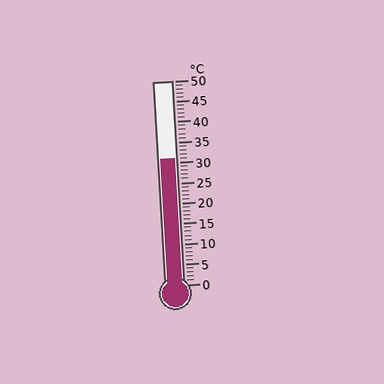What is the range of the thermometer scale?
The thermometer scale ranges from 0°C to 50°C.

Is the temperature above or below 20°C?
The temperature is above 20°C.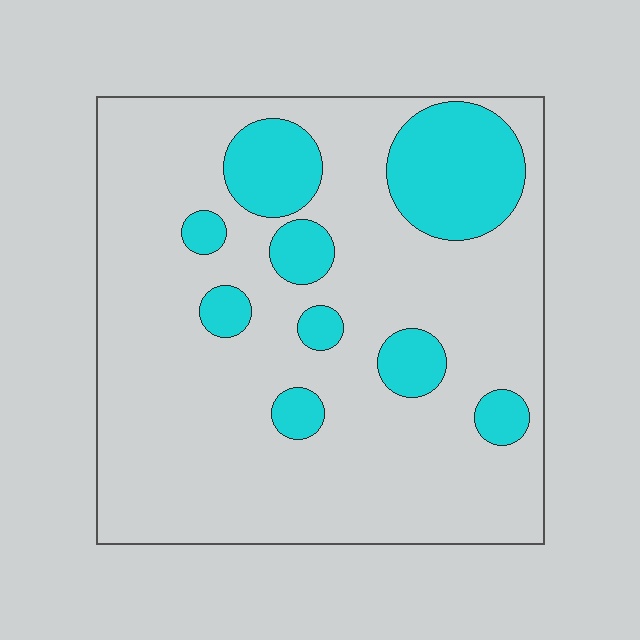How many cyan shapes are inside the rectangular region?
9.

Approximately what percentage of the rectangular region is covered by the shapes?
Approximately 20%.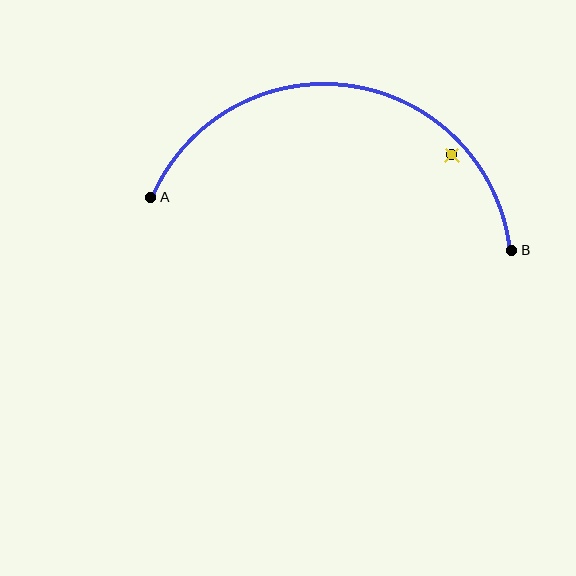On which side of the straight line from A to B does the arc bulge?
The arc bulges above the straight line connecting A and B.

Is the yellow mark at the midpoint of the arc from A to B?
No — the yellow mark does not lie on the arc at all. It sits slightly inside the curve.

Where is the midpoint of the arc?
The arc midpoint is the point on the curve farthest from the straight line joining A and B. It sits above that line.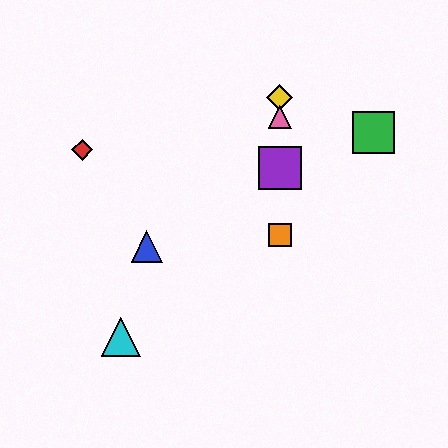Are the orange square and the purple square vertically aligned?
Yes, both are at x≈280.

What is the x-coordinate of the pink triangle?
The pink triangle is at x≈280.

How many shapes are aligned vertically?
4 shapes (the yellow diamond, the purple square, the orange square, the pink triangle) are aligned vertically.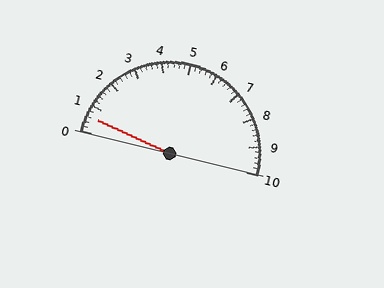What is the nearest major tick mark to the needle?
The nearest major tick mark is 1.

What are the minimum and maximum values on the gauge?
The gauge ranges from 0 to 10.